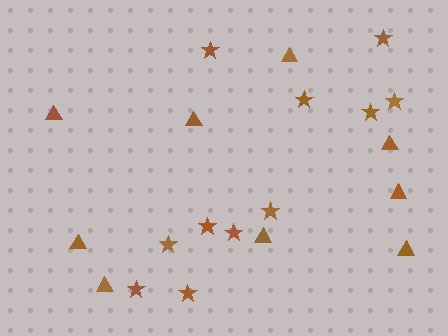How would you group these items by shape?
There are 2 groups: one group of stars (11) and one group of triangles (9).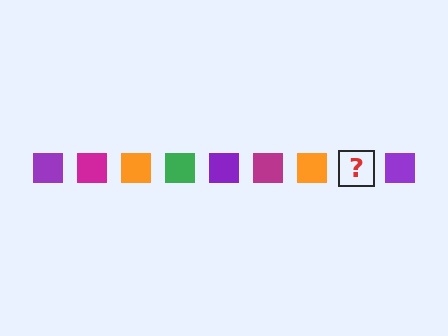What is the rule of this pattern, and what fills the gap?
The rule is that the pattern cycles through purple, magenta, orange, green squares. The gap should be filled with a green square.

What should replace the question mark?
The question mark should be replaced with a green square.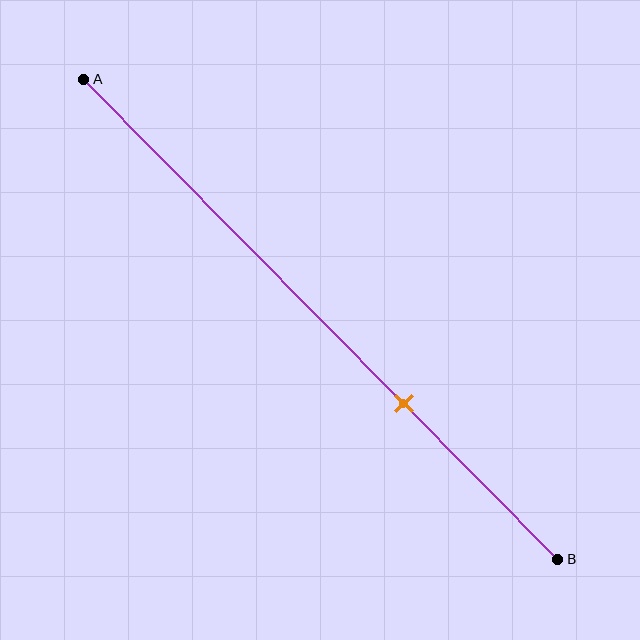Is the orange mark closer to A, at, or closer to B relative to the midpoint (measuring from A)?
The orange mark is closer to point B than the midpoint of segment AB.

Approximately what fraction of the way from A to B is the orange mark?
The orange mark is approximately 70% of the way from A to B.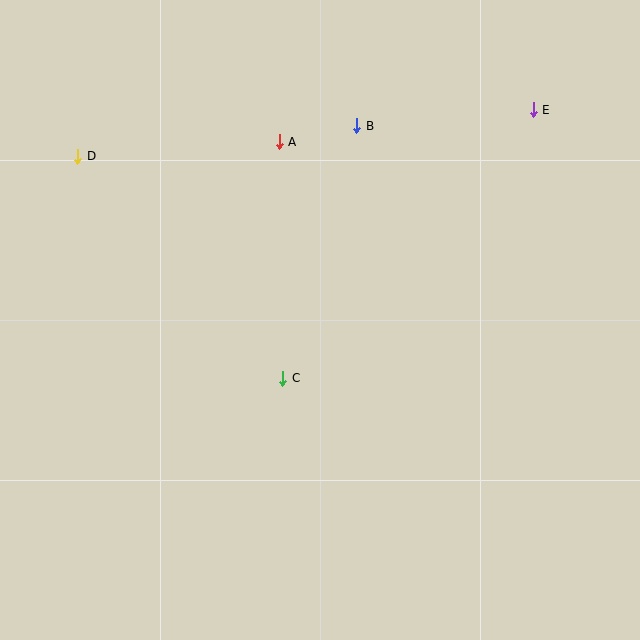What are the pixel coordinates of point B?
Point B is at (357, 126).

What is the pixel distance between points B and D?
The distance between B and D is 281 pixels.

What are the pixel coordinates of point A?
Point A is at (279, 142).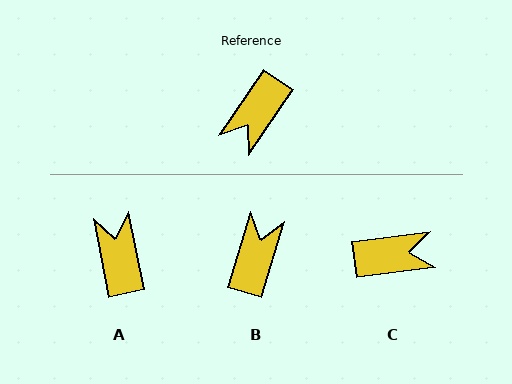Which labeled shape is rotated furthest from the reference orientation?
B, about 163 degrees away.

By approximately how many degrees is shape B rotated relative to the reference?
Approximately 163 degrees clockwise.